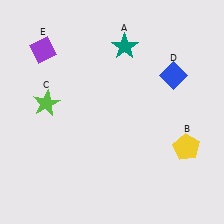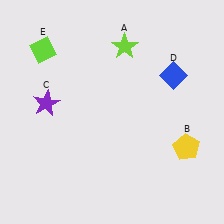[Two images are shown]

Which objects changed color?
A changed from teal to lime. C changed from lime to purple. E changed from purple to lime.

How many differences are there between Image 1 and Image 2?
There are 3 differences between the two images.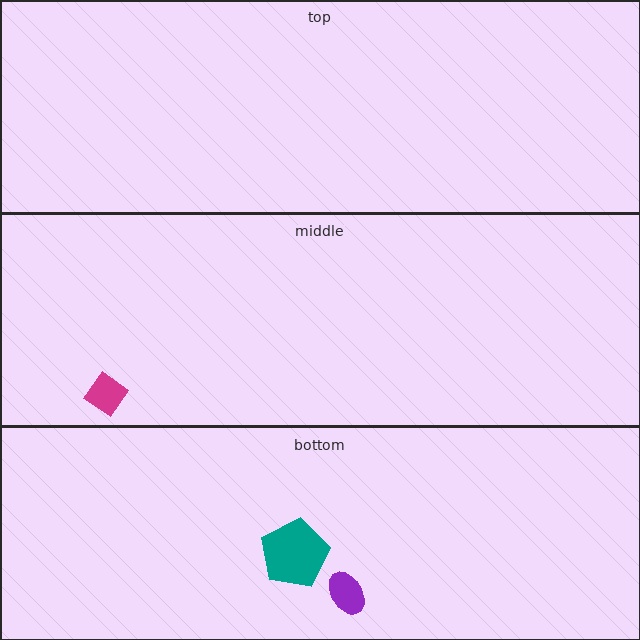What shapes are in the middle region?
The magenta diamond.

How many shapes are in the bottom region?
2.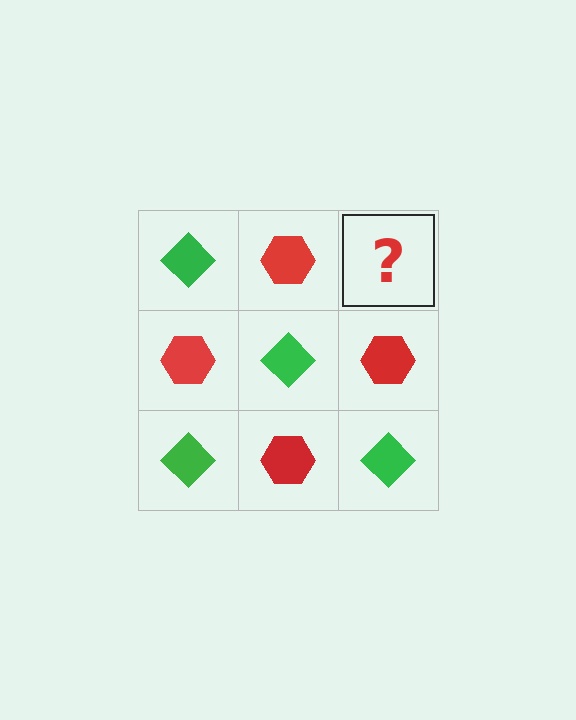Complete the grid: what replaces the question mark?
The question mark should be replaced with a green diamond.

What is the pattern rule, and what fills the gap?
The rule is that it alternates green diamond and red hexagon in a checkerboard pattern. The gap should be filled with a green diamond.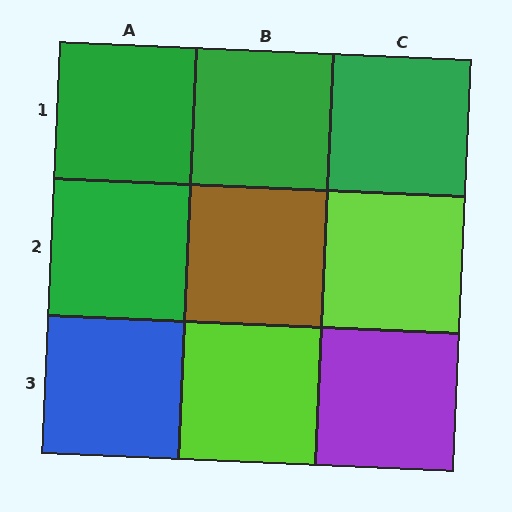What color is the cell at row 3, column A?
Blue.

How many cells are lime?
2 cells are lime.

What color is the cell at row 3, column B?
Lime.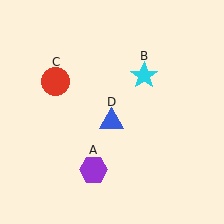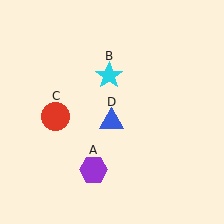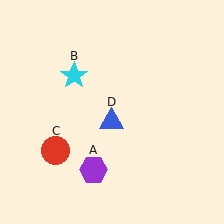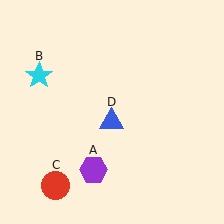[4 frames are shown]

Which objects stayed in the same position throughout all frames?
Purple hexagon (object A) and blue triangle (object D) remained stationary.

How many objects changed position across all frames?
2 objects changed position: cyan star (object B), red circle (object C).